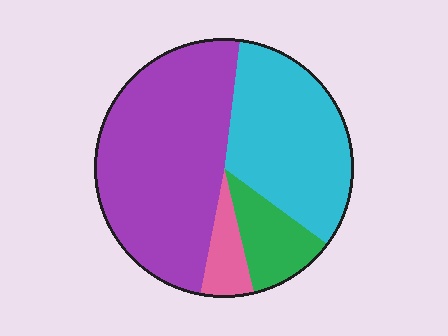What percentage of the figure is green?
Green covers roughly 10% of the figure.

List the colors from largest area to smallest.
From largest to smallest: purple, cyan, green, pink.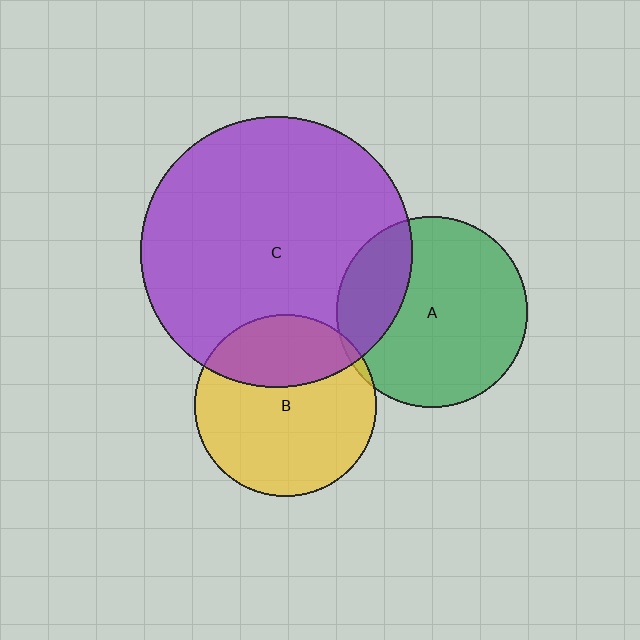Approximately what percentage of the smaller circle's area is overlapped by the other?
Approximately 5%.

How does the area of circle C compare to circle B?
Approximately 2.2 times.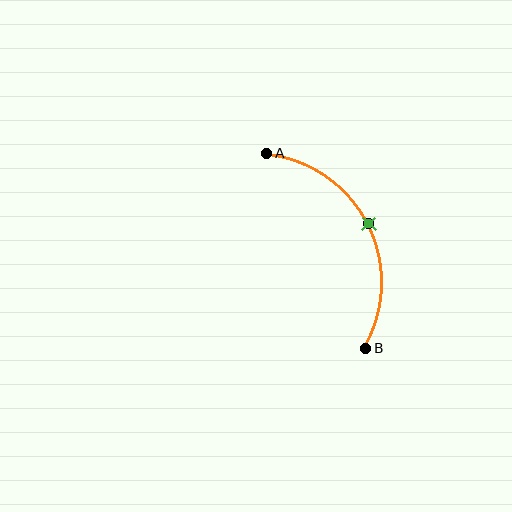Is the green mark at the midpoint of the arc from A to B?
Yes. The green mark lies on the arc at equal arc-length from both A and B — it is the arc midpoint.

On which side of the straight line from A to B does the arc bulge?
The arc bulges to the right of the straight line connecting A and B.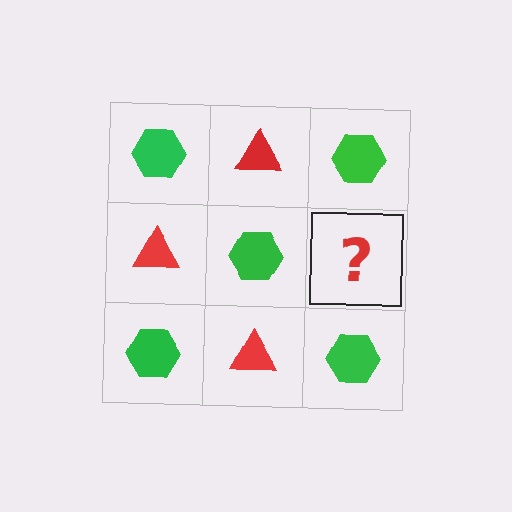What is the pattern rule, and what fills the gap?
The rule is that it alternates green hexagon and red triangle in a checkerboard pattern. The gap should be filled with a red triangle.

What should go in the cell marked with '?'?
The missing cell should contain a red triangle.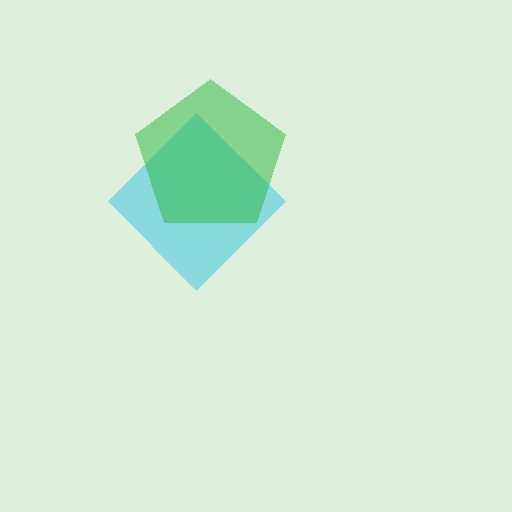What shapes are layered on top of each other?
The layered shapes are: a cyan diamond, a green pentagon.